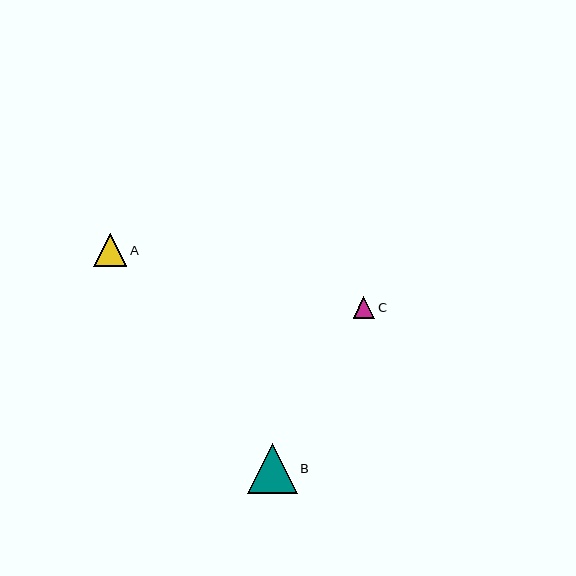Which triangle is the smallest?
Triangle C is the smallest with a size of approximately 21 pixels.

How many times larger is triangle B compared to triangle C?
Triangle B is approximately 2.3 times the size of triangle C.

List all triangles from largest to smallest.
From largest to smallest: B, A, C.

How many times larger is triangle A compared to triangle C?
Triangle A is approximately 1.6 times the size of triangle C.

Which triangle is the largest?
Triangle B is the largest with a size of approximately 50 pixels.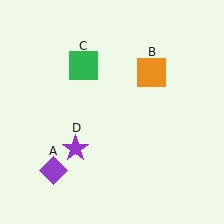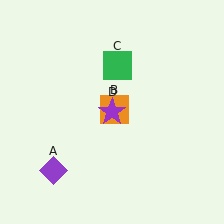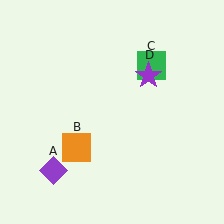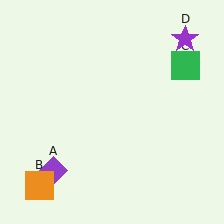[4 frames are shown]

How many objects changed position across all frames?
3 objects changed position: orange square (object B), green square (object C), purple star (object D).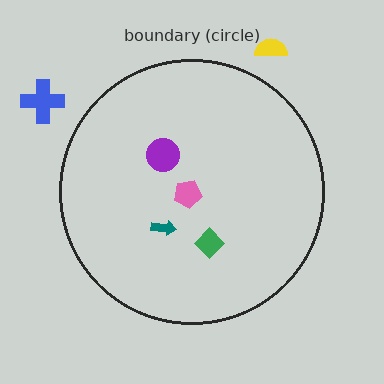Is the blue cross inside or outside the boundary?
Outside.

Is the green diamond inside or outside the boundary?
Inside.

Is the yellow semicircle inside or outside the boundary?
Outside.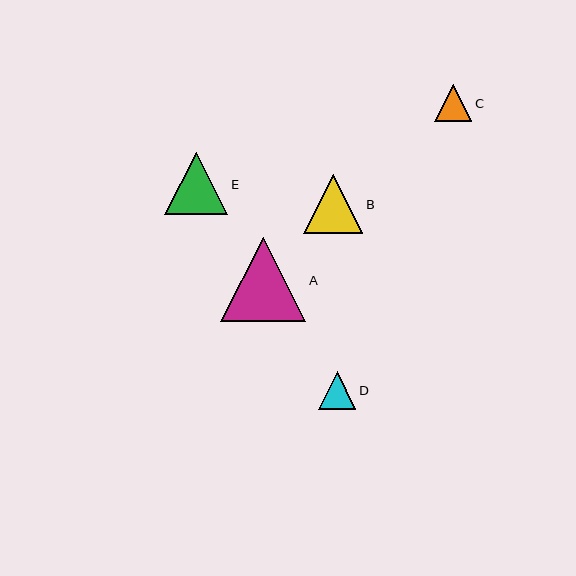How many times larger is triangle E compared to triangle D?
Triangle E is approximately 1.7 times the size of triangle D.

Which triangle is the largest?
Triangle A is the largest with a size of approximately 85 pixels.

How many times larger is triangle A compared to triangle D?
Triangle A is approximately 2.3 times the size of triangle D.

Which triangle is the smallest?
Triangle C is the smallest with a size of approximately 37 pixels.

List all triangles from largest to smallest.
From largest to smallest: A, E, B, D, C.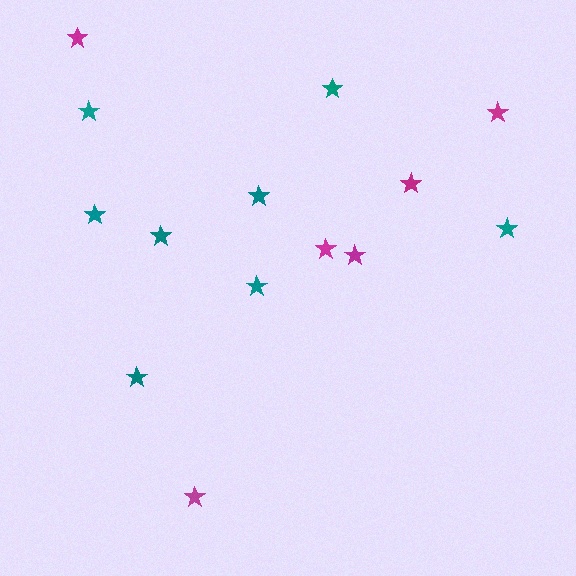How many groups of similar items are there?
There are 2 groups: one group of teal stars (8) and one group of magenta stars (6).